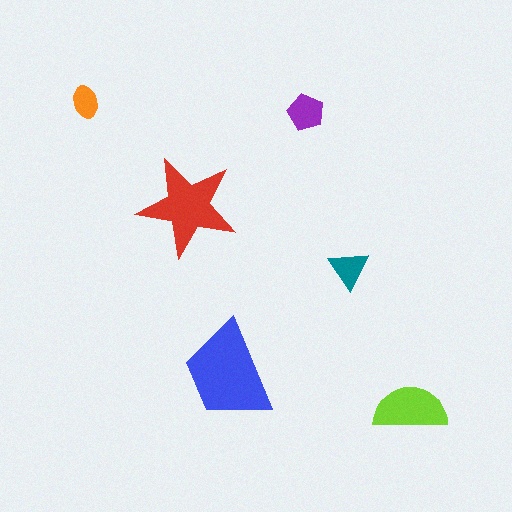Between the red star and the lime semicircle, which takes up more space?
The red star.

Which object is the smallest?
The orange ellipse.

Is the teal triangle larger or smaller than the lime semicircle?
Smaller.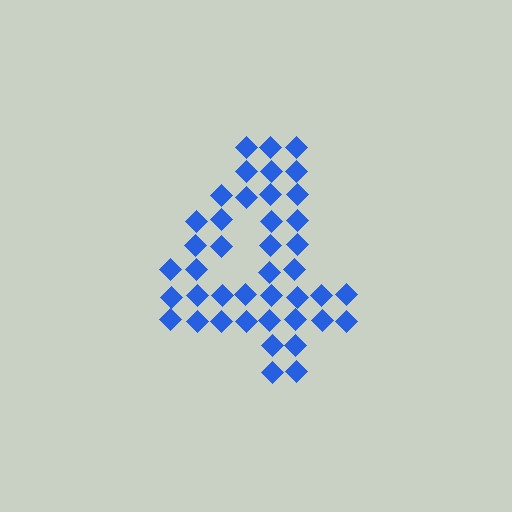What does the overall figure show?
The overall figure shows the digit 4.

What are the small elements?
The small elements are diamonds.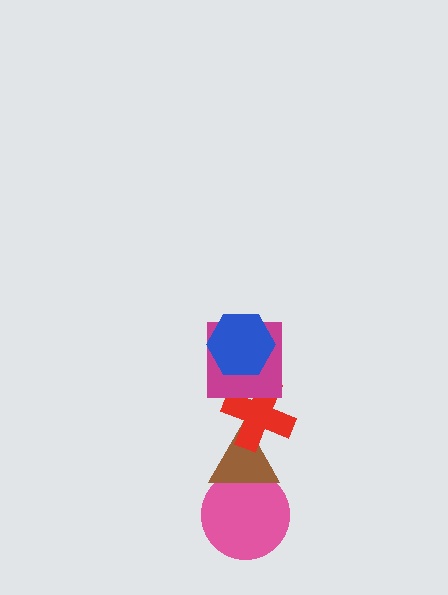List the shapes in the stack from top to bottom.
From top to bottom: the blue hexagon, the magenta square, the red cross, the brown triangle, the pink circle.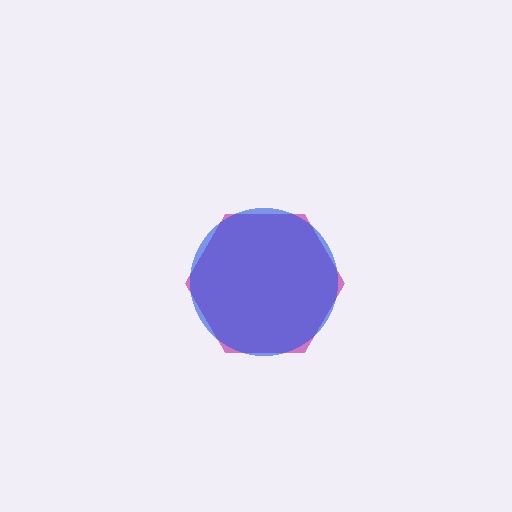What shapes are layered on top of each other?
The layered shapes are: a magenta hexagon, a blue circle.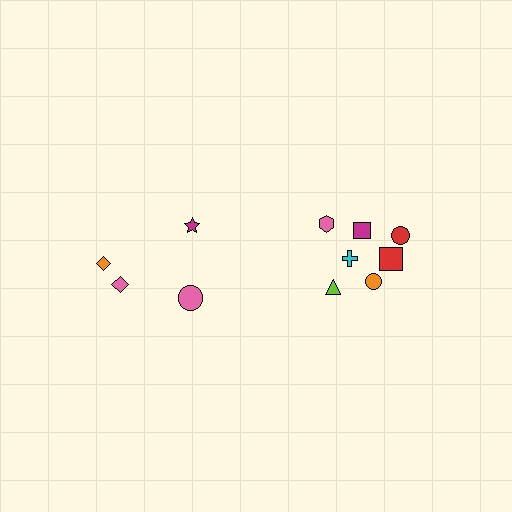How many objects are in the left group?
There are 4 objects.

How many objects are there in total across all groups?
There are 11 objects.